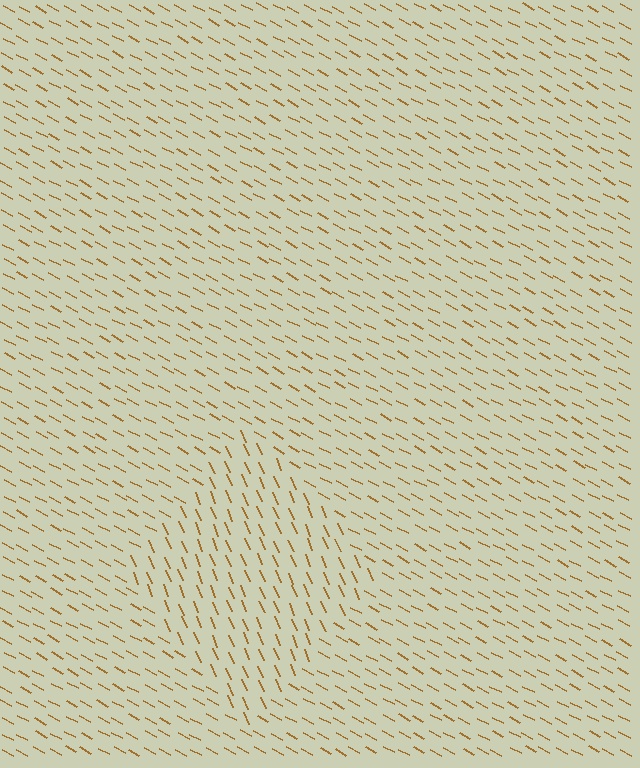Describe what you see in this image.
The image is filled with small brown line segments. A diamond region in the image has lines oriented differently from the surrounding lines, creating a visible texture boundary.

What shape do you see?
I see a diamond.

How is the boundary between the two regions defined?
The boundary is defined purely by a change in line orientation (approximately 39 degrees difference). All lines are the same color and thickness.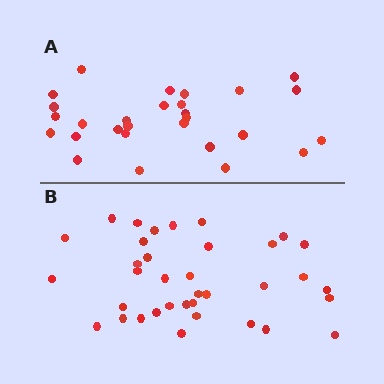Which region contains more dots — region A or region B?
Region B (the bottom region) has more dots.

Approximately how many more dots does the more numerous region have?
Region B has roughly 8 or so more dots than region A.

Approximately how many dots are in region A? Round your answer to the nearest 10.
About 30 dots. (The exact count is 28, which rounds to 30.)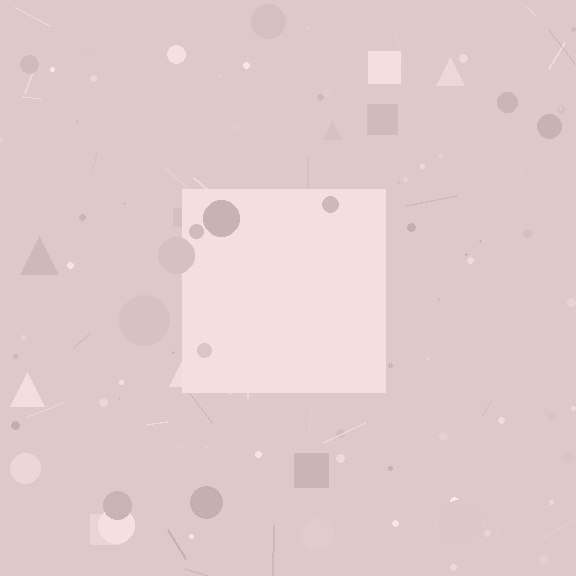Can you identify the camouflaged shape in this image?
The camouflaged shape is a square.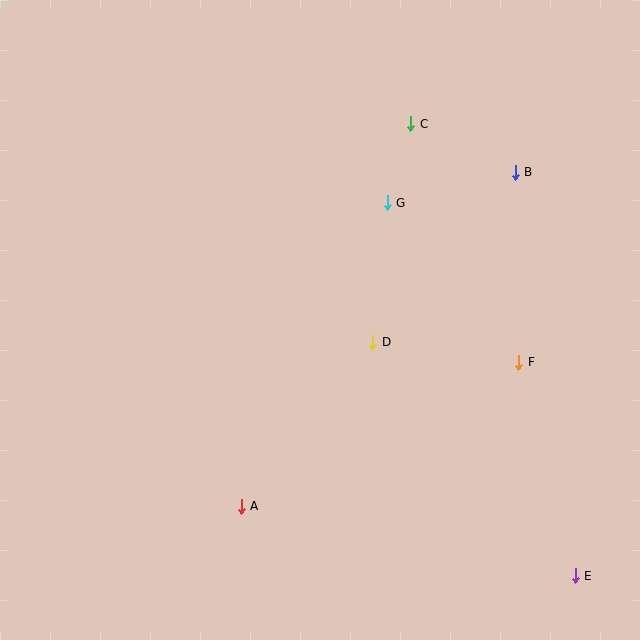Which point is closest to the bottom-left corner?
Point A is closest to the bottom-left corner.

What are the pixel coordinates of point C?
Point C is at (411, 124).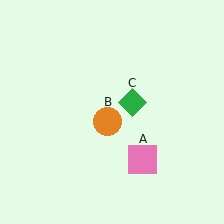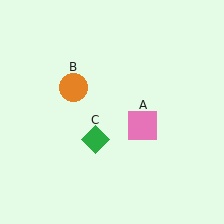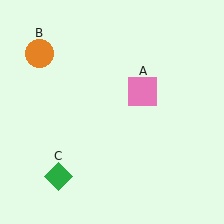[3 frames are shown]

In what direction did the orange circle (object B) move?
The orange circle (object B) moved up and to the left.